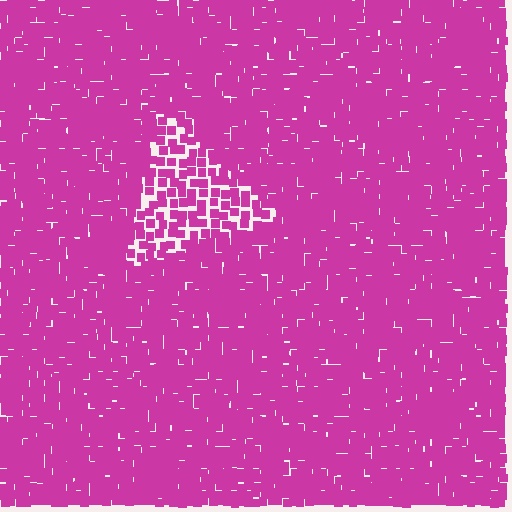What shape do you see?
I see a triangle.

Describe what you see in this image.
The image contains small magenta elements arranged at two different densities. A triangle-shaped region is visible where the elements are less densely packed than the surrounding area.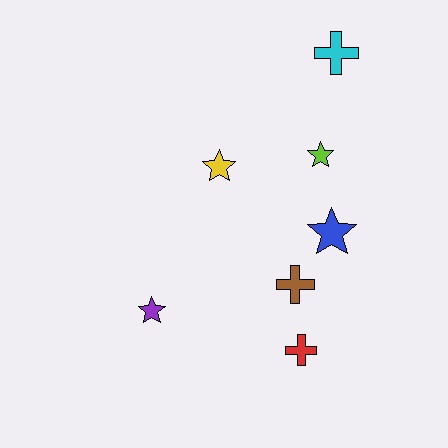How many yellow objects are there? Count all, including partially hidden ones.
There is 1 yellow object.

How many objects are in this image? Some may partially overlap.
There are 7 objects.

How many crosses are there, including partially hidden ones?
There are 3 crosses.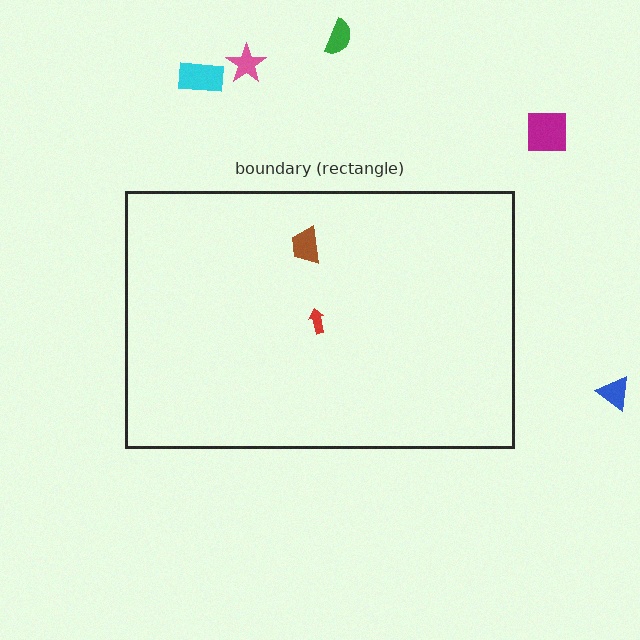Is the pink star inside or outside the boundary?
Outside.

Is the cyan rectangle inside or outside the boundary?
Outside.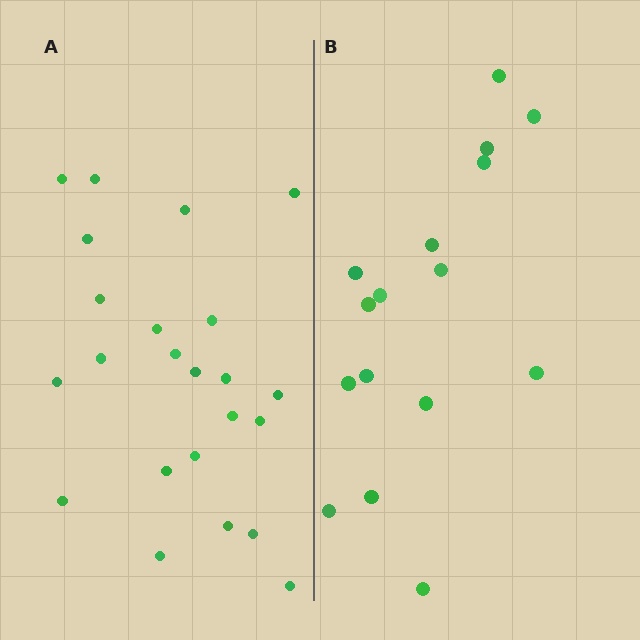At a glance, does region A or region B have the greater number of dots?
Region A (the left region) has more dots.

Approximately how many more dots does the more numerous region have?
Region A has roughly 8 or so more dots than region B.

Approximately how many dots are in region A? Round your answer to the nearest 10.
About 20 dots. (The exact count is 23, which rounds to 20.)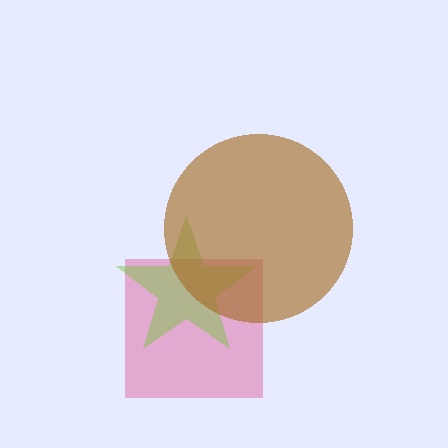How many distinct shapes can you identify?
There are 3 distinct shapes: a pink square, a lime star, a brown circle.